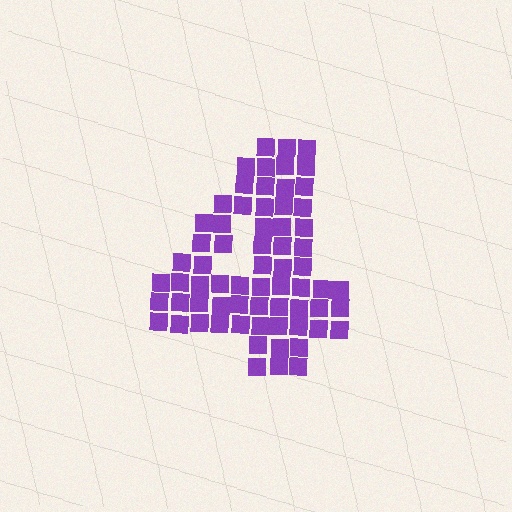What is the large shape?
The large shape is the digit 4.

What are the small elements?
The small elements are squares.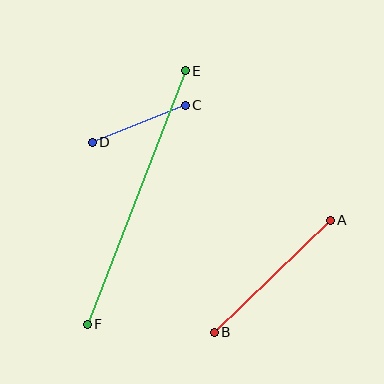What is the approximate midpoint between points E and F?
The midpoint is at approximately (136, 197) pixels.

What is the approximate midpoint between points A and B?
The midpoint is at approximately (272, 276) pixels.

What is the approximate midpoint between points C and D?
The midpoint is at approximately (139, 124) pixels.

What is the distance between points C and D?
The distance is approximately 100 pixels.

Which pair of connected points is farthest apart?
Points E and F are farthest apart.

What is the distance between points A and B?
The distance is approximately 161 pixels.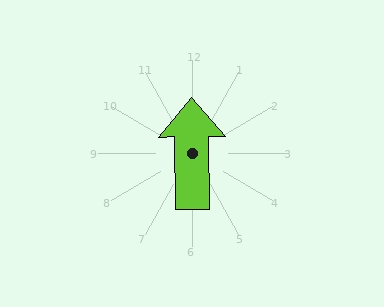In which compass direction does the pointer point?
North.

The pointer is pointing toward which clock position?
Roughly 12 o'clock.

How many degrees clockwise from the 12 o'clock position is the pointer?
Approximately 359 degrees.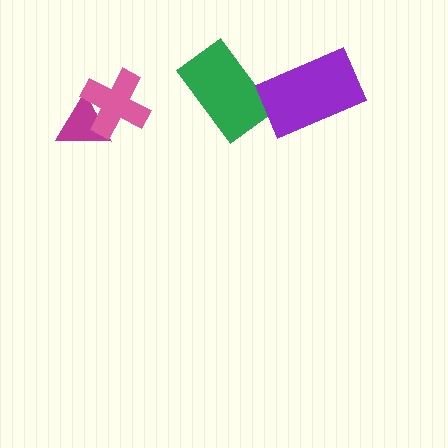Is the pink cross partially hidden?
No, no other shape covers it.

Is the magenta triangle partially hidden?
Yes, it is partially covered by another shape.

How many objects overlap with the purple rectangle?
0 objects overlap with the purple rectangle.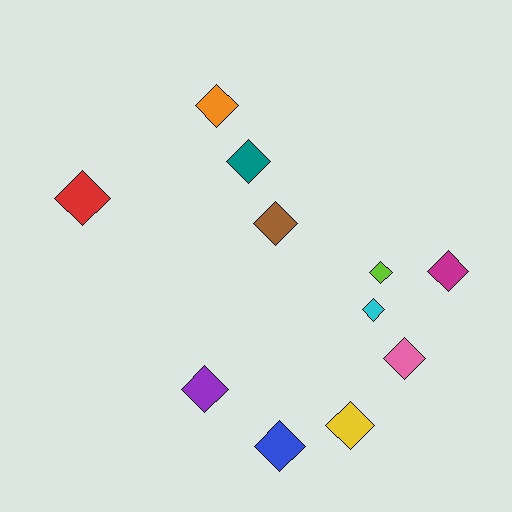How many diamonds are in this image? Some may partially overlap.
There are 11 diamonds.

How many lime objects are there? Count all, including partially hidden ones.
There is 1 lime object.